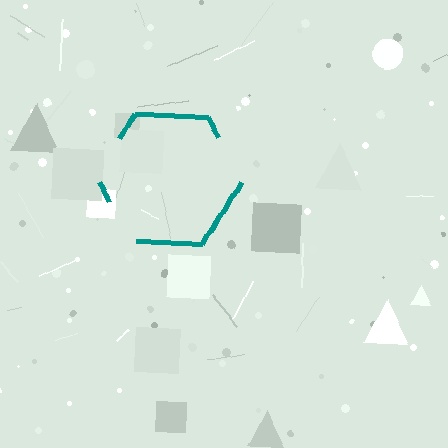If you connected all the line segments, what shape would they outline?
They would outline a hexagon.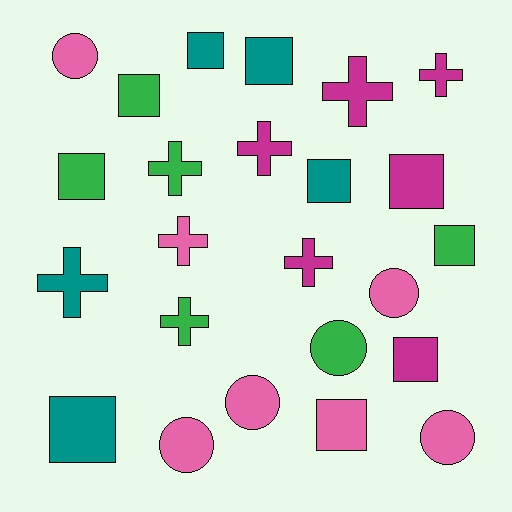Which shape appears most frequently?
Square, with 10 objects.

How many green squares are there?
There are 3 green squares.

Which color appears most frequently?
Pink, with 7 objects.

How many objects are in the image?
There are 24 objects.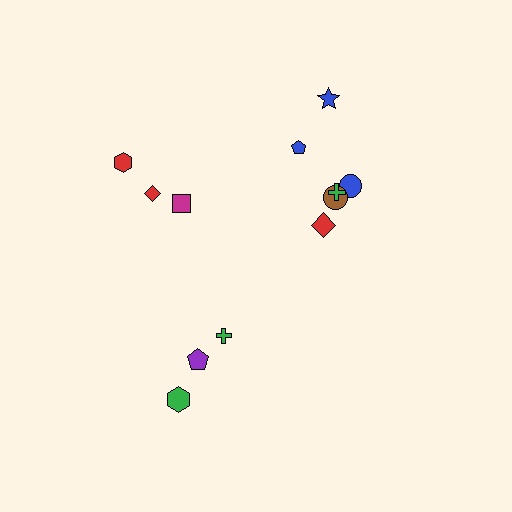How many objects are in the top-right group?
There are 6 objects.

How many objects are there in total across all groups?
There are 12 objects.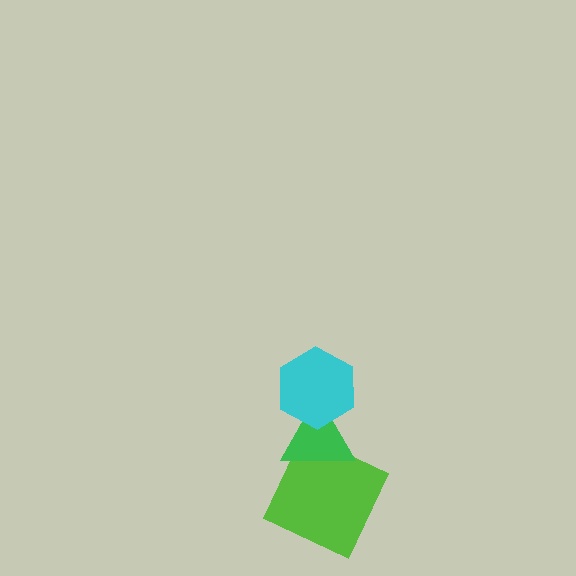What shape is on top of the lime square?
The green triangle is on top of the lime square.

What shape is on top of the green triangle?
The cyan hexagon is on top of the green triangle.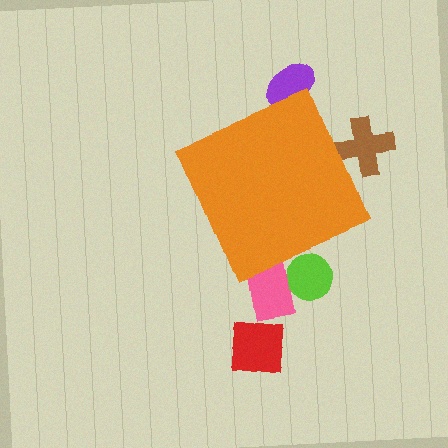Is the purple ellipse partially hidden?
Yes, the purple ellipse is partially hidden behind the orange diamond.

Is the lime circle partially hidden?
Yes, the lime circle is partially hidden behind the orange diamond.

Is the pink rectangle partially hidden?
Yes, the pink rectangle is partially hidden behind the orange diamond.